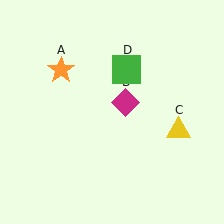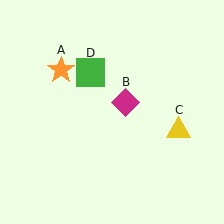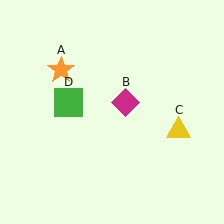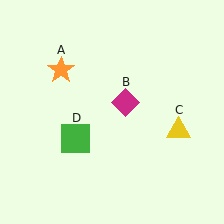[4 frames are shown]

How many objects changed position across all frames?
1 object changed position: green square (object D).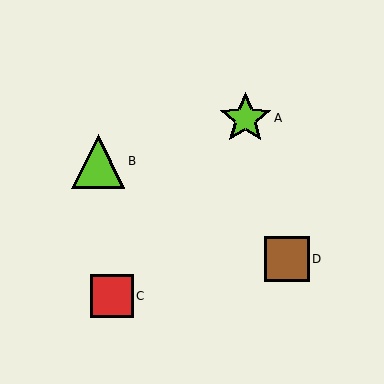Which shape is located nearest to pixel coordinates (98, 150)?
The lime triangle (labeled B) at (98, 161) is nearest to that location.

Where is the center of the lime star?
The center of the lime star is at (245, 118).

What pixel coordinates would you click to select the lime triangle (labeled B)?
Click at (98, 161) to select the lime triangle B.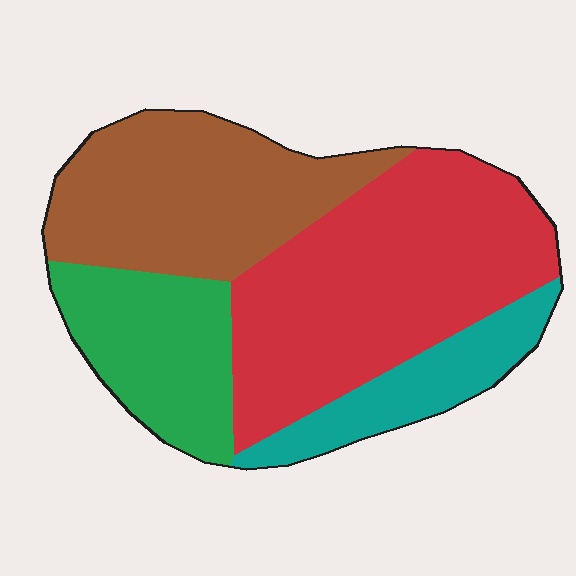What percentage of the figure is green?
Green covers 18% of the figure.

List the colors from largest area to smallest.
From largest to smallest: red, brown, green, teal.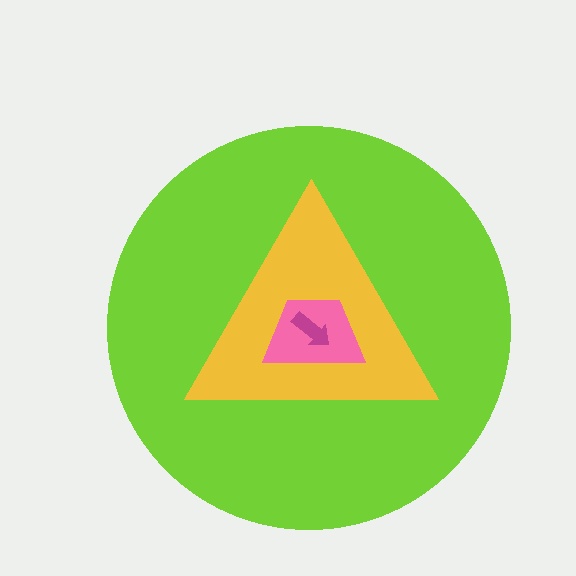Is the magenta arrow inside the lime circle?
Yes.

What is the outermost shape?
The lime circle.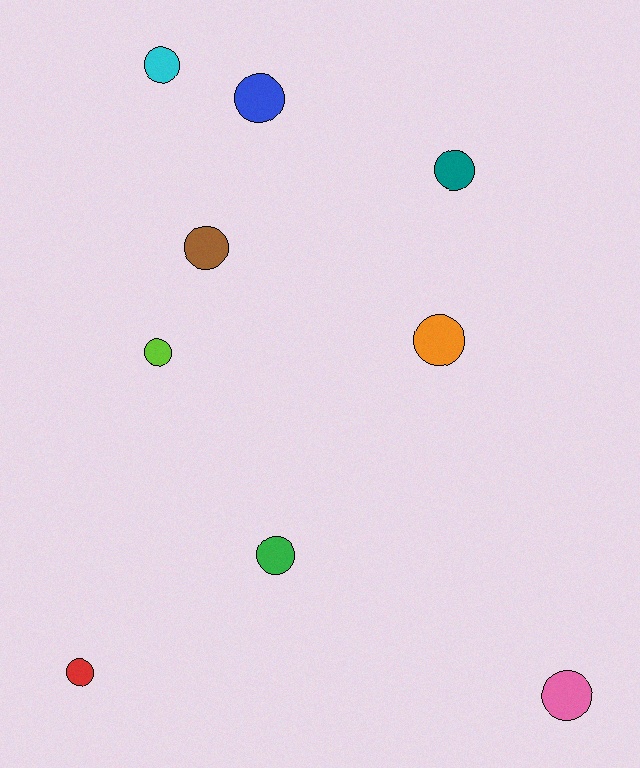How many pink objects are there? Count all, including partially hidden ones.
There is 1 pink object.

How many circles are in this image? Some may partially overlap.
There are 9 circles.